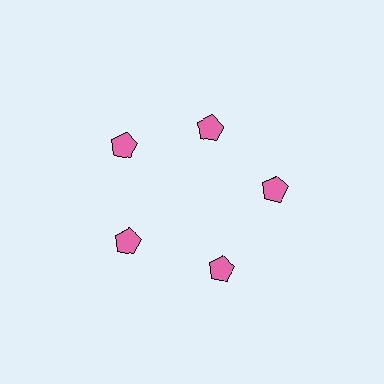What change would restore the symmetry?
The symmetry would be restored by moving it outward, back onto the ring so that all 5 pentagons sit at equal angles and equal distance from the center.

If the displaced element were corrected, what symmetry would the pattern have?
It would have 5-fold rotational symmetry — the pattern would map onto itself every 72 degrees.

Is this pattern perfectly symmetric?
No. The 5 pink pentagons are arranged in a ring, but one element near the 1 o'clock position is pulled inward toward the center, breaking the 5-fold rotational symmetry.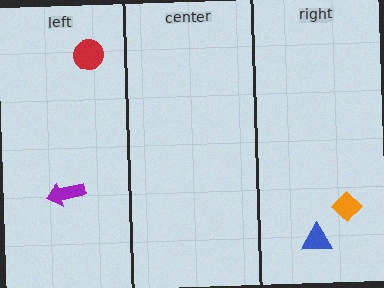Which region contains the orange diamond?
The right region.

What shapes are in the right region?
The orange diamond, the blue triangle.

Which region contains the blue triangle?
The right region.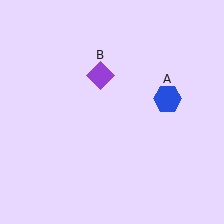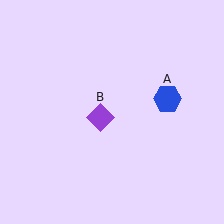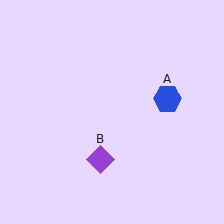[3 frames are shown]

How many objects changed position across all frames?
1 object changed position: purple diamond (object B).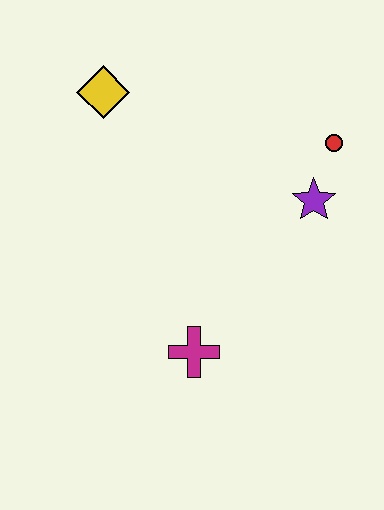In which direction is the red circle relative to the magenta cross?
The red circle is above the magenta cross.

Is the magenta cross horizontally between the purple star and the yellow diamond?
Yes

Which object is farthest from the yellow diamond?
The magenta cross is farthest from the yellow diamond.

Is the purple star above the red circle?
No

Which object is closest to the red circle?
The purple star is closest to the red circle.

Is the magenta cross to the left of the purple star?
Yes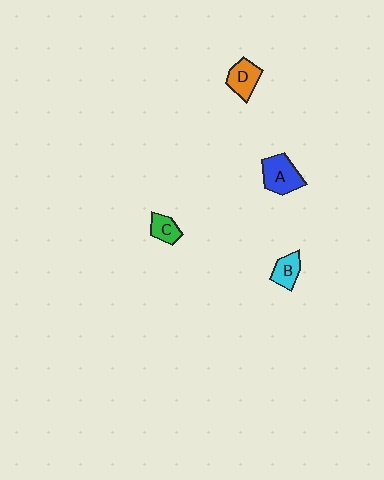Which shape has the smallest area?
Shape C (green).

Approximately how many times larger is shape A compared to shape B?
Approximately 1.6 times.